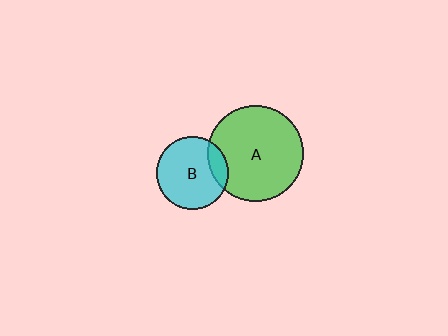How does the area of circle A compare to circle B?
Approximately 1.8 times.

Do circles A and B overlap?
Yes.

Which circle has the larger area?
Circle A (green).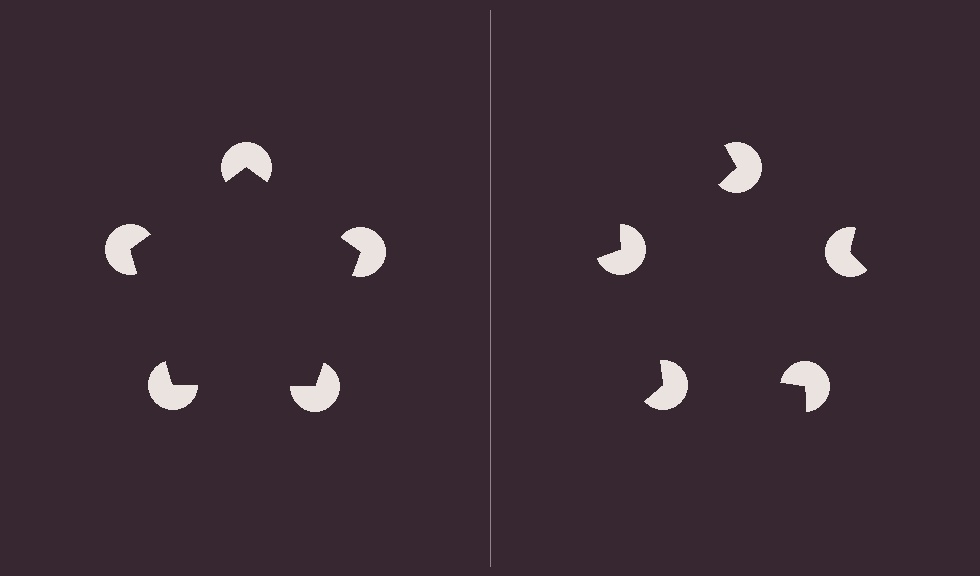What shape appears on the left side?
An illusory pentagon.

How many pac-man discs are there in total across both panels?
10 — 5 on each side.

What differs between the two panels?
The pac-man discs are positioned identically on both sides; only the wedge orientations differ. On the left they align to a pentagon; on the right they are misaligned.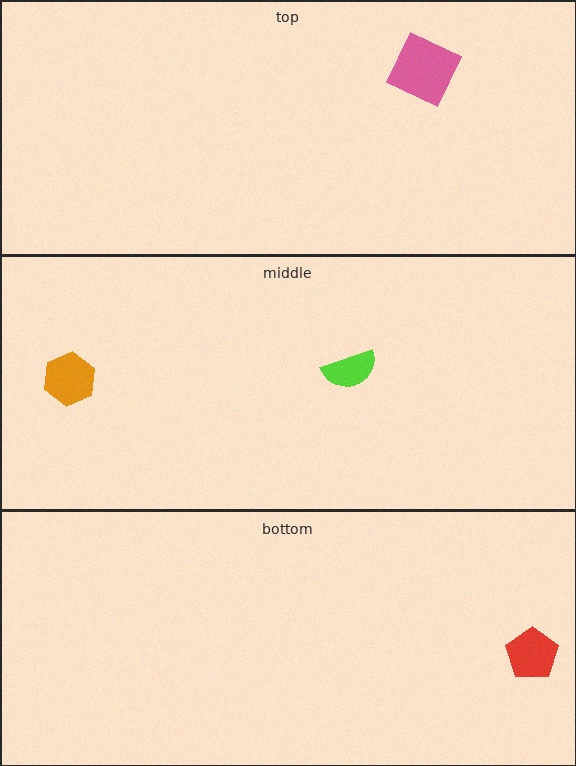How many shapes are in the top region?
1.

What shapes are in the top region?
The pink square.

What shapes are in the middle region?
The orange hexagon, the lime semicircle.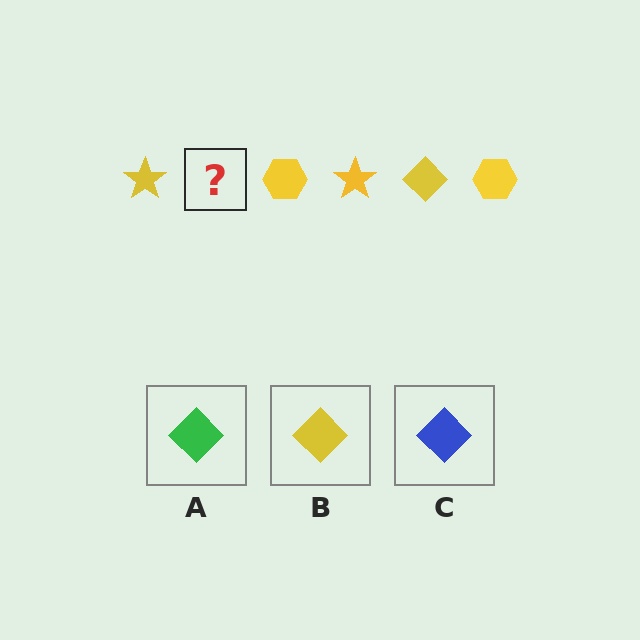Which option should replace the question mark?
Option B.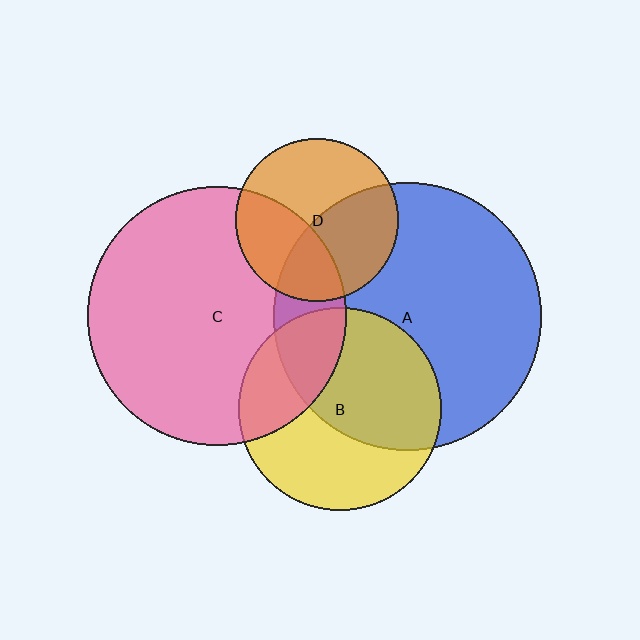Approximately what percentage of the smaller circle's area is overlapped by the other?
Approximately 15%.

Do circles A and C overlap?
Yes.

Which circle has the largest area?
Circle A (blue).